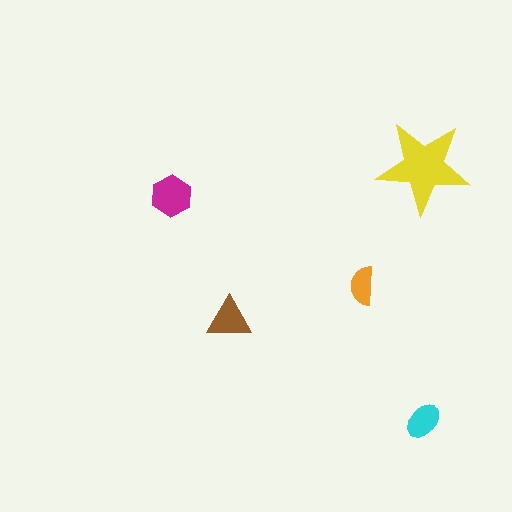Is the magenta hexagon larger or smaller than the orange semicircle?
Larger.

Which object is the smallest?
The orange semicircle.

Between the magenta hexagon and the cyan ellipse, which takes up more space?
The magenta hexagon.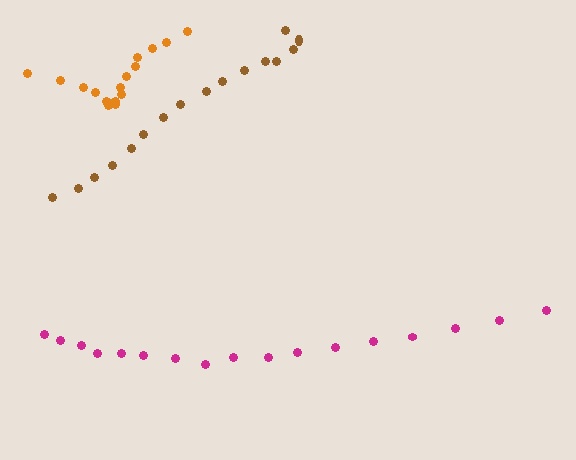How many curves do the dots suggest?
There are 3 distinct paths.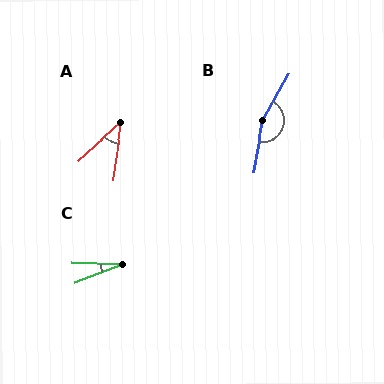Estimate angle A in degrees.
Approximately 39 degrees.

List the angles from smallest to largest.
C (24°), A (39°), B (160°).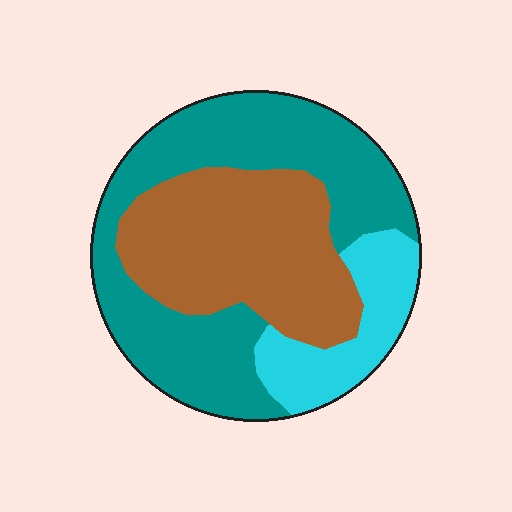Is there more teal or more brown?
Teal.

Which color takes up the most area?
Teal, at roughly 50%.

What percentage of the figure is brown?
Brown covers 36% of the figure.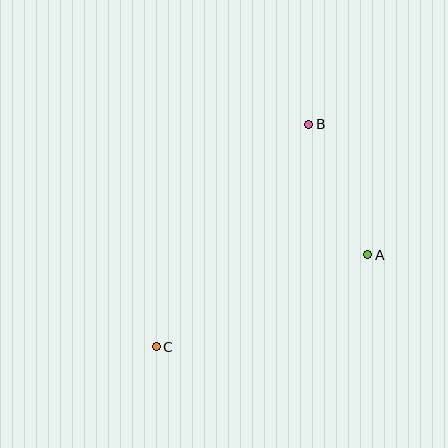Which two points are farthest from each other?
Points B and C are farthest from each other.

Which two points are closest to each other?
Points A and B are closest to each other.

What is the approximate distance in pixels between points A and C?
The distance between A and C is approximately 231 pixels.